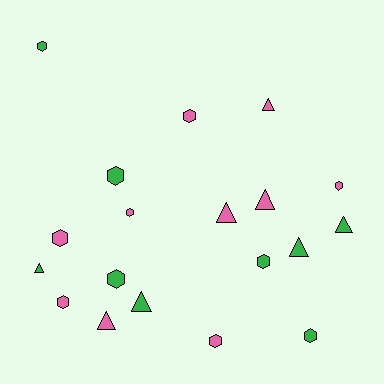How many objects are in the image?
There are 19 objects.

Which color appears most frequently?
Pink, with 10 objects.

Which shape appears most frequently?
Hexagon, with 11 objects.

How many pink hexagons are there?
There are 6 pink hexagons.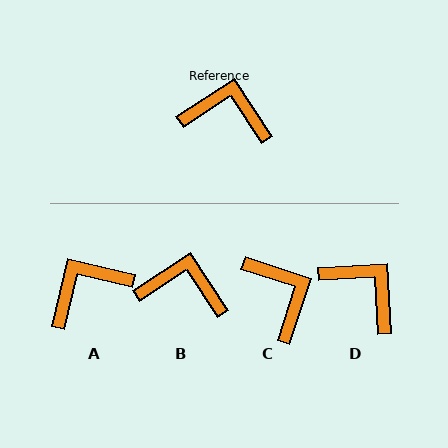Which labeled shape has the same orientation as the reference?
B.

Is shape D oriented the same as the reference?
No, it is off by about 30 degrees.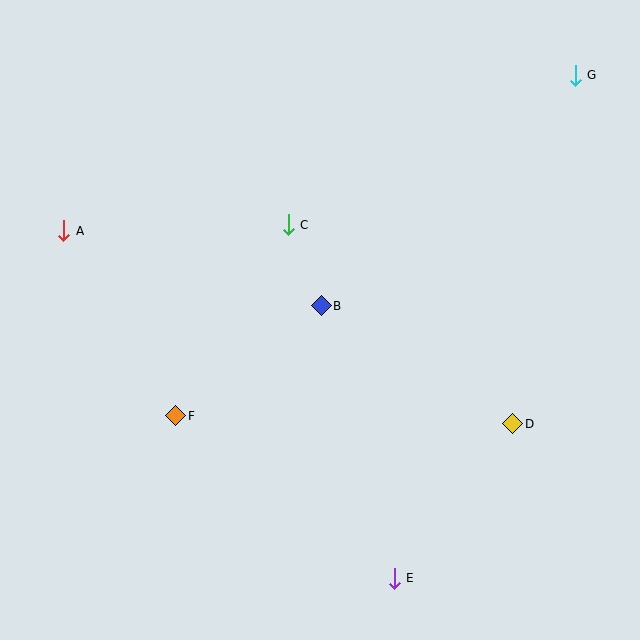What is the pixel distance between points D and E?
The distance between D and E is 195 pixels.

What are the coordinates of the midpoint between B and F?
The midpoint between B and F is at (248, 361).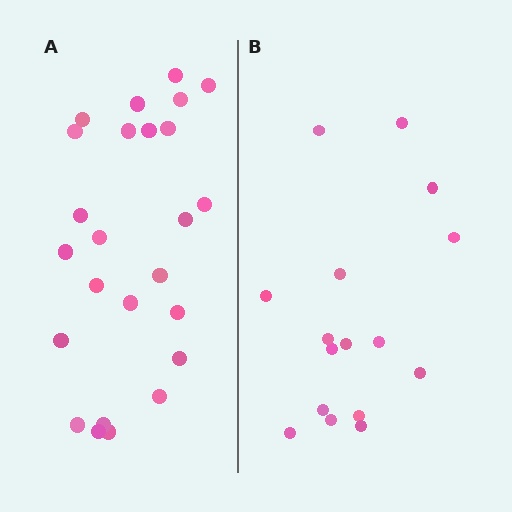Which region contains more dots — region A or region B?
Region A (the left region) has more dots.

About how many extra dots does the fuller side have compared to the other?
Region A has roughly 8 or so more dots than region B.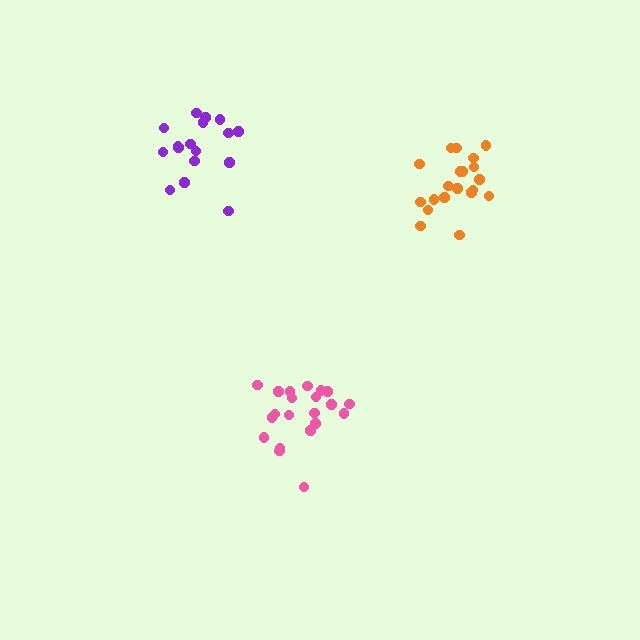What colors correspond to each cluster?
The clusters are colored: pink, purple, orange.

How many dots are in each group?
Group 1: 21 dots, Group 2: 17 dots, Group 3: 20 dots (58 total).